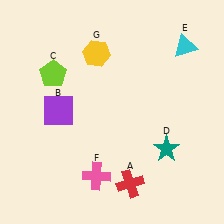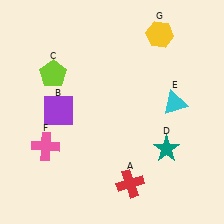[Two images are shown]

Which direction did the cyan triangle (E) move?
The cyan triangle (E) moved down.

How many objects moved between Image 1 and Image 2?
3 objects moved between the two images.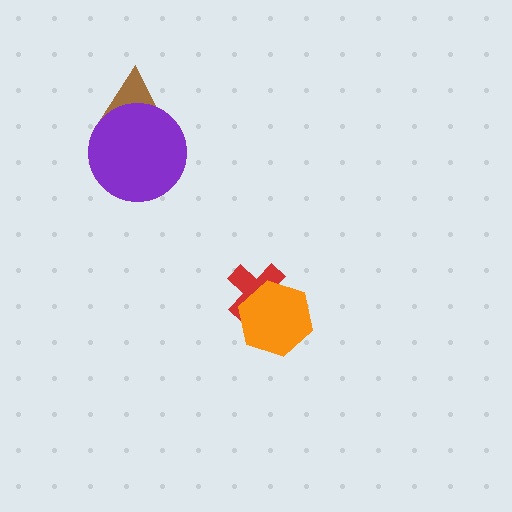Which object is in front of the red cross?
The orange hexagon is in front of the red cross.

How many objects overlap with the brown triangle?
1 object overlaps with the brown triangle.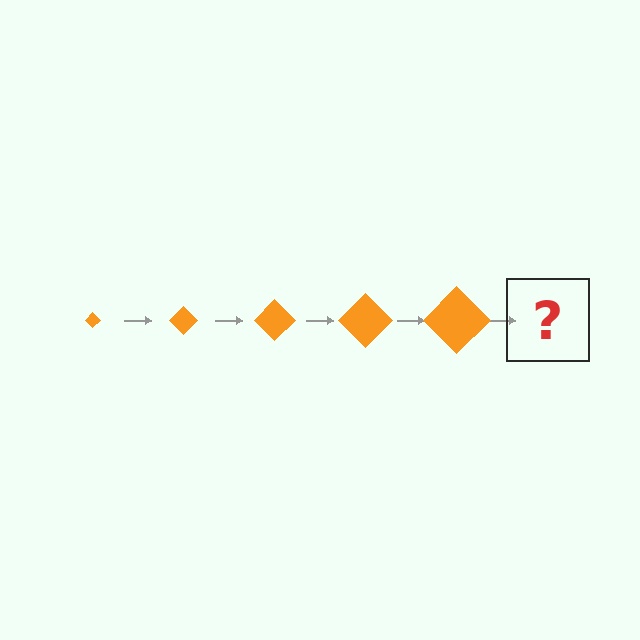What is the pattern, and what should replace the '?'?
The pattern is that the diamond gets progressively larger each step. The '?' should be an orange diamond, larger than the previous one.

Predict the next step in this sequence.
The next step is an orange diamond, larger than the previous one.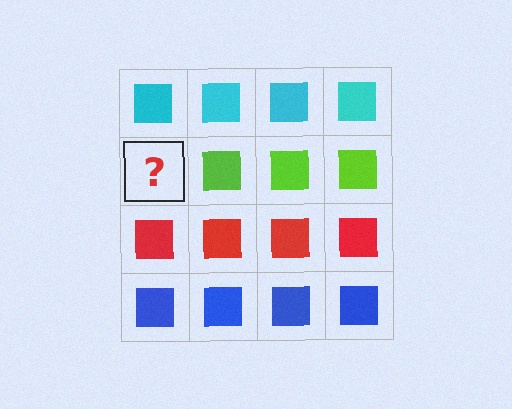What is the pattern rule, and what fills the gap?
The rule is that each row has a consistent color. The gap should be filled with a lime square.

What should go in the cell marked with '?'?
The missing cell should contain a lime square.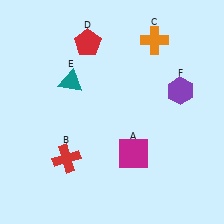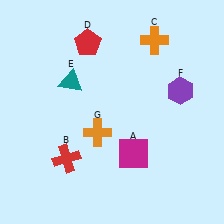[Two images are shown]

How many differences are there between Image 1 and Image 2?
There is 1 difference between the two images.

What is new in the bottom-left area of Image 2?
An orange cross (G) was added in the bottom-left area of Image 2.